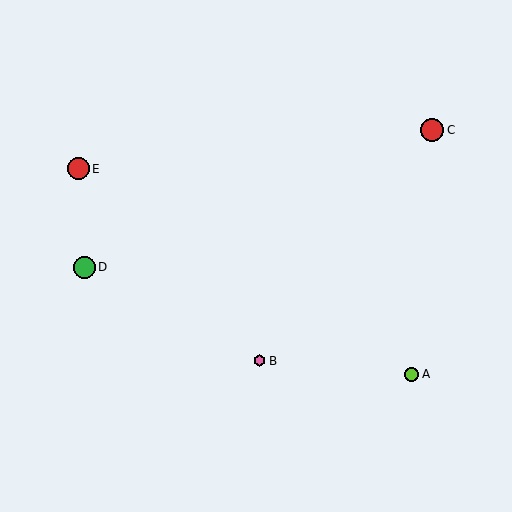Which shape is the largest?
The red circle (labeled C) is the largest.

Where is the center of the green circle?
The center of the green circle is at (84, 267).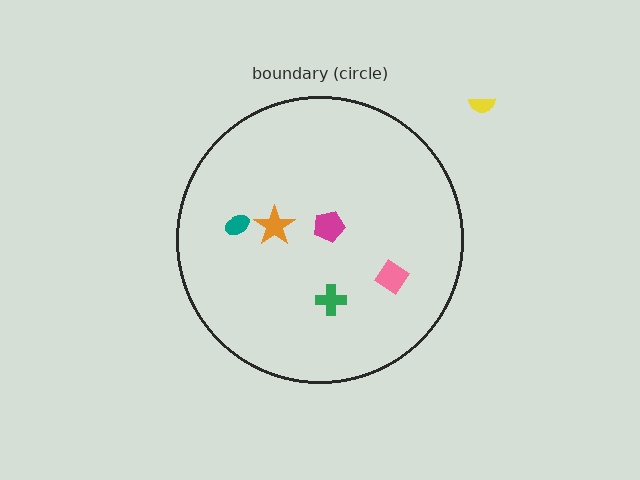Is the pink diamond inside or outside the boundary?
Inside.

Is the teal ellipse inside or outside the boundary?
Inside.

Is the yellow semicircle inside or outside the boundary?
Outside.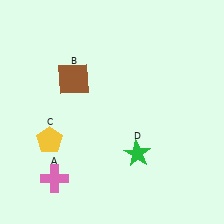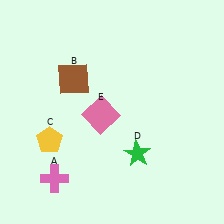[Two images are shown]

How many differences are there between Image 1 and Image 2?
There is 1 difference between the two images.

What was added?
A pink square (E) was added in Image 2.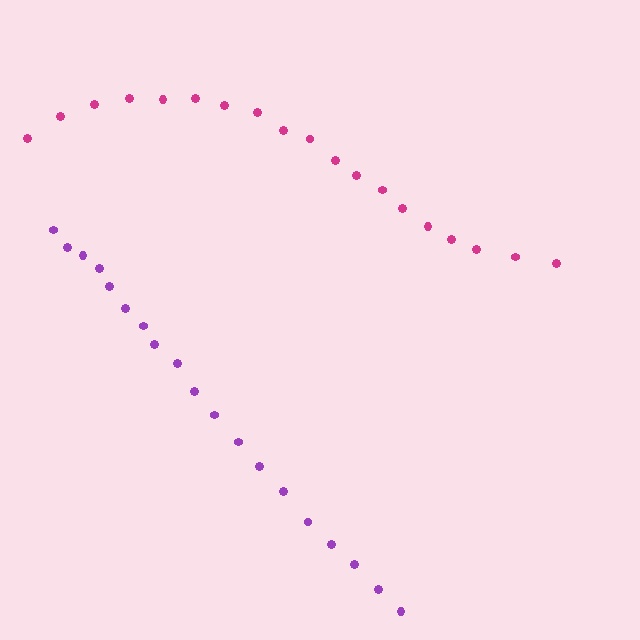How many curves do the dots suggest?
There are 2 distinct paths.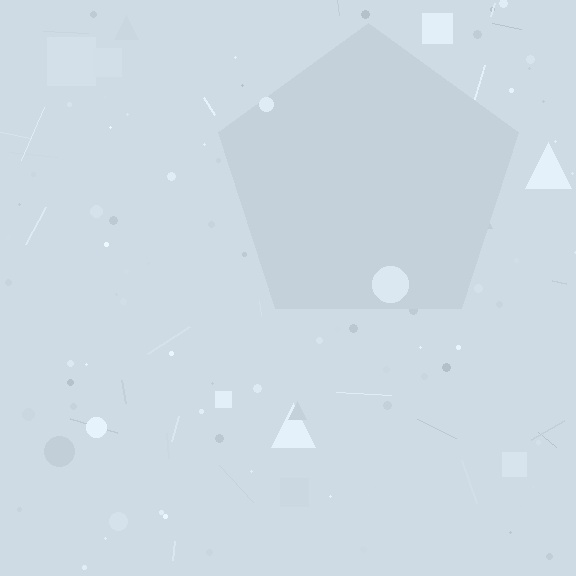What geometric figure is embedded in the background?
A pentagon is embedded in the background.